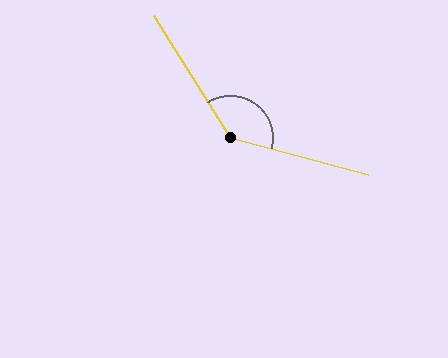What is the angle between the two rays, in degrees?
Approximately 137 degrees.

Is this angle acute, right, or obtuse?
It is obtuse.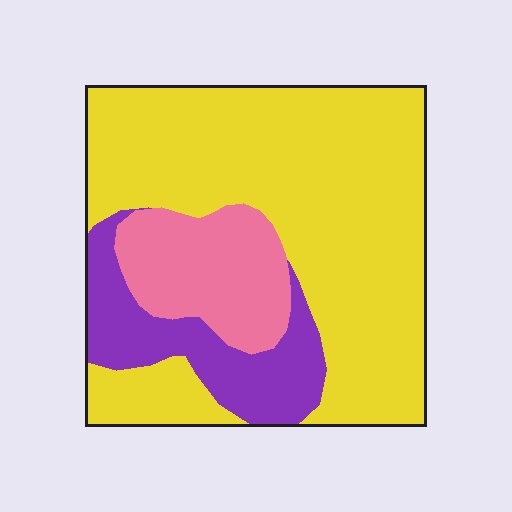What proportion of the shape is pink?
Pink takes up about one sixth (1/6) of the shape.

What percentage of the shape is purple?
Purple takes up about one sixth (1/6) of the shape.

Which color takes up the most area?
Yellow, at roughly 65%.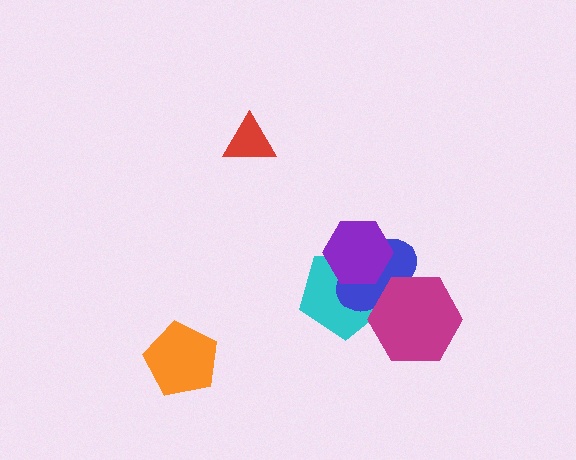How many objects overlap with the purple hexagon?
2 objects overlap with the purple hexagon.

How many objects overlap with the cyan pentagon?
3 objects overlap with the cyan pentagon.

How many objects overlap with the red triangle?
0 objects overlap with the red triangle.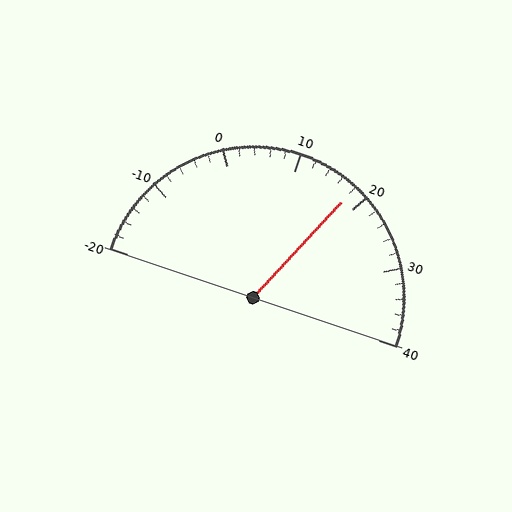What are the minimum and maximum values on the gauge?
The gauge ranges from -20 to 40.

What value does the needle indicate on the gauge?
The needle indicates approximately 18.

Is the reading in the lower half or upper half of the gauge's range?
The reading is in the upper half of the range (-20 to 40).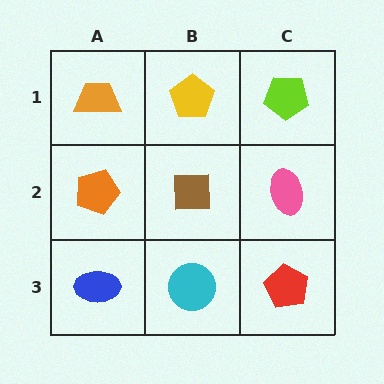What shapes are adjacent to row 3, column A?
An orange pentagon (row 2, column A), a cyan circle (row 3, column B).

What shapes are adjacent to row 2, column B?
A yellow pentagon (row 1, column B), a cyan circle (row 3, column B), an orange pentagon (row 2, column A), a pink ellipse (row 2, column C).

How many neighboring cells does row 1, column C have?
2.